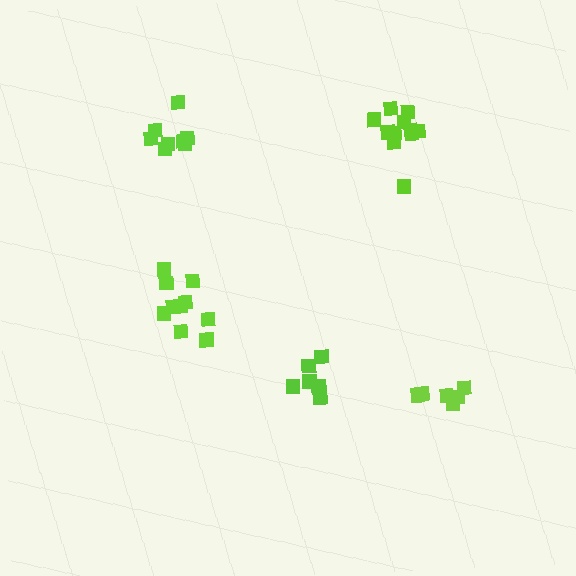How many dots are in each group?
Group 1: 7 dots, Group 2: 8 dots, Group 3: 10 dots, Group 4: 7 dots, Group 5: 11 dots (43 total).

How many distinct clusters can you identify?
There are 5 distinct clusters.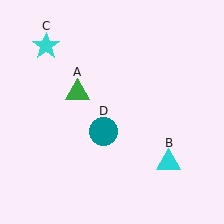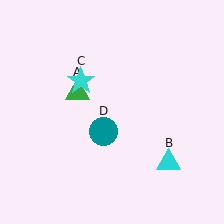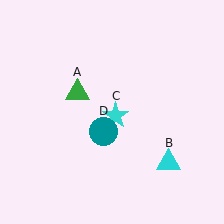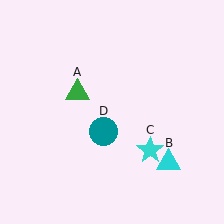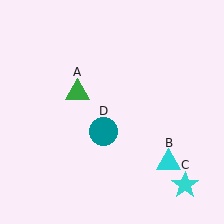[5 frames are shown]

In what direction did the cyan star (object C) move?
The cyan star (object C) moved down and to the right.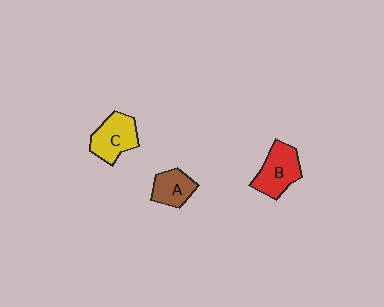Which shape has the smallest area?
Shape A (brown).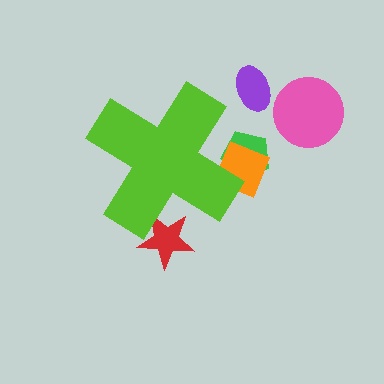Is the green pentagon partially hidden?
Yes, the green pentagon is partially hidden behind the lime cross.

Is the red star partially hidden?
Yes, the red star is partially hidden behind the lime cross.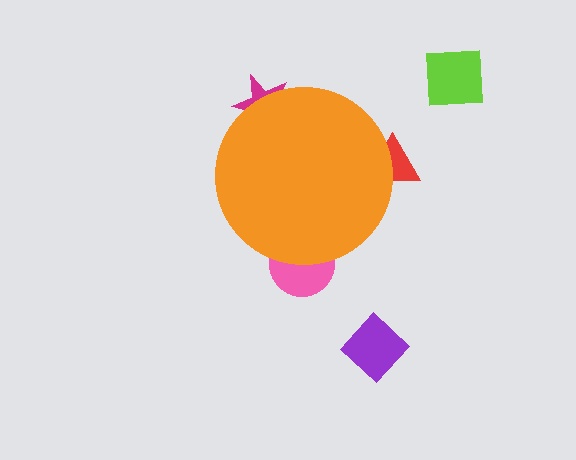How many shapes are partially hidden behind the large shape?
3 shapes are partially hidden.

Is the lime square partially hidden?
No, the lime square is fully visible.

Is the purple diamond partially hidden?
No, the purple diamond is fully visible.